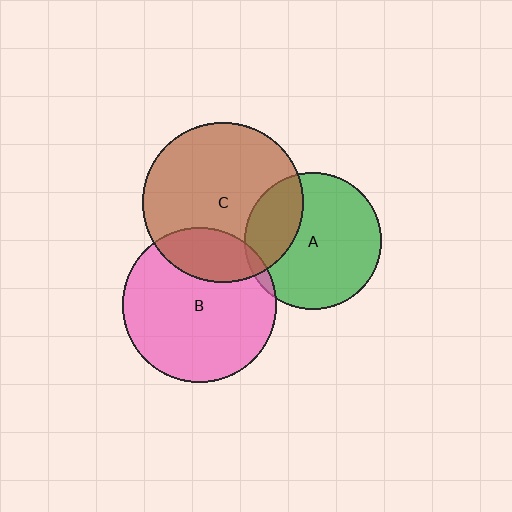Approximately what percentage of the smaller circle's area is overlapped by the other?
Approximately 25%.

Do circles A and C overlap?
Yes.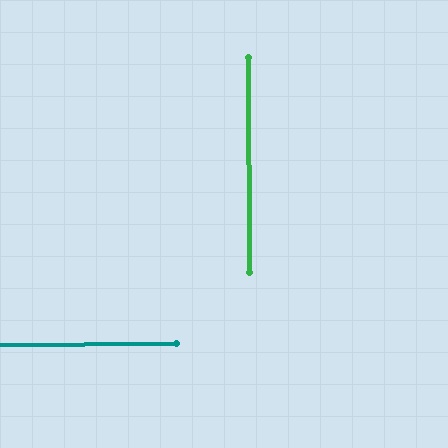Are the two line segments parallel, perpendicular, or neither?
Perpendicular — they meet at approximately 90°.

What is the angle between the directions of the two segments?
Approximately 90 degrees.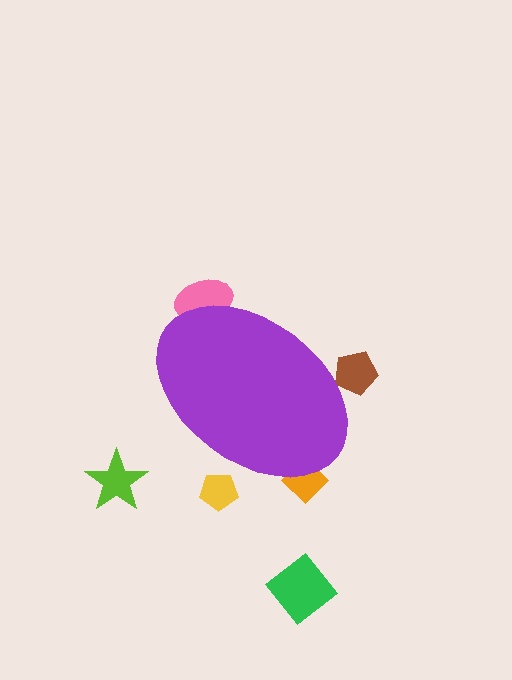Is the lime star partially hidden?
No, the lime star is fully visible.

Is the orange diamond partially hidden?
Yes, the orange diamond is partially hidden behind the purple ellipse.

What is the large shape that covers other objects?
A purple ellipse.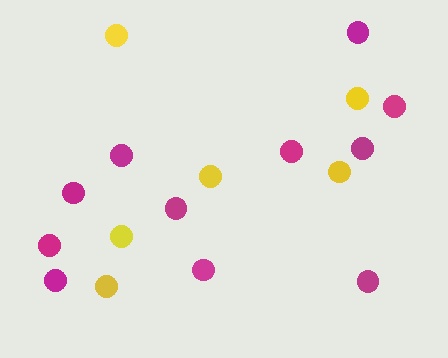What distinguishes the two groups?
There are 2 groups: one group of yellow circles (6) and one group of magenta circles (11).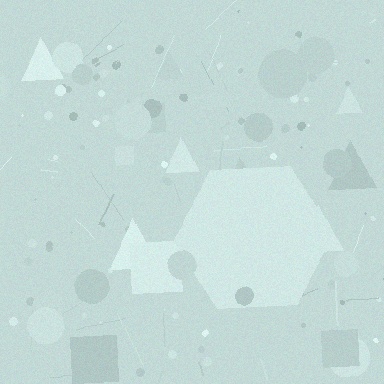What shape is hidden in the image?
A hexagon is hidden in the image.